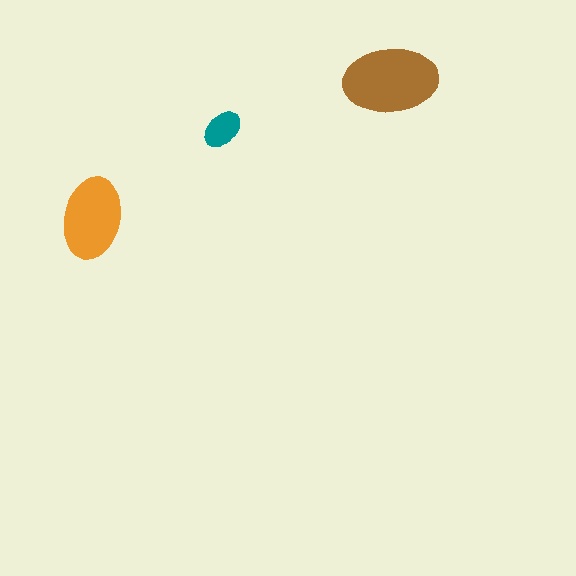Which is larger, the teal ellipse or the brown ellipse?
The brown one.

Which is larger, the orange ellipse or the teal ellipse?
The orange one.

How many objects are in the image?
There are 3 objects in the image.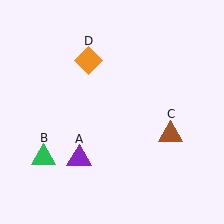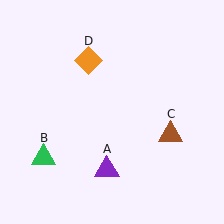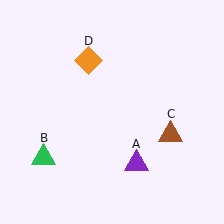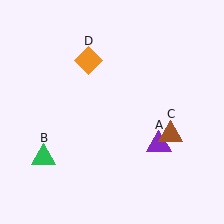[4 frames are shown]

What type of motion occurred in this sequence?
The purple triangle (object A) rotated counterclockwise around the center of the scene.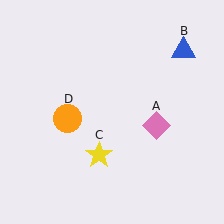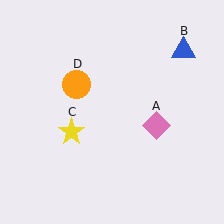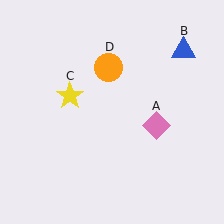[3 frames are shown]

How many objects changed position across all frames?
2 objects changed position: yellow star (object C), orange circle (object D).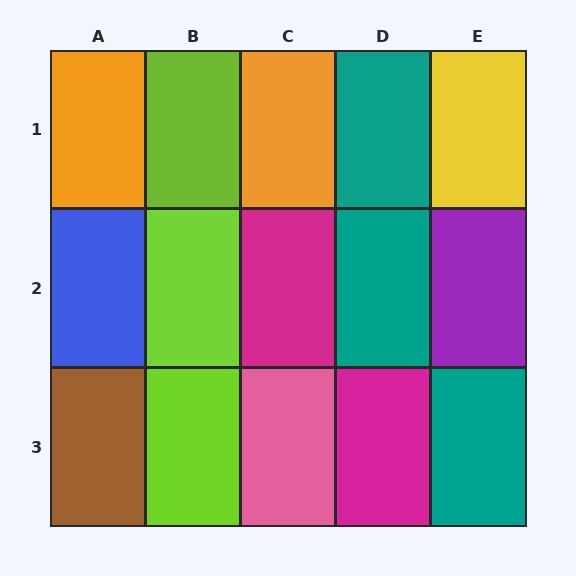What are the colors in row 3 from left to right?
Brown, lime, pink, magenta, teal.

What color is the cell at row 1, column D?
Teal.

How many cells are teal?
3 cells are teal.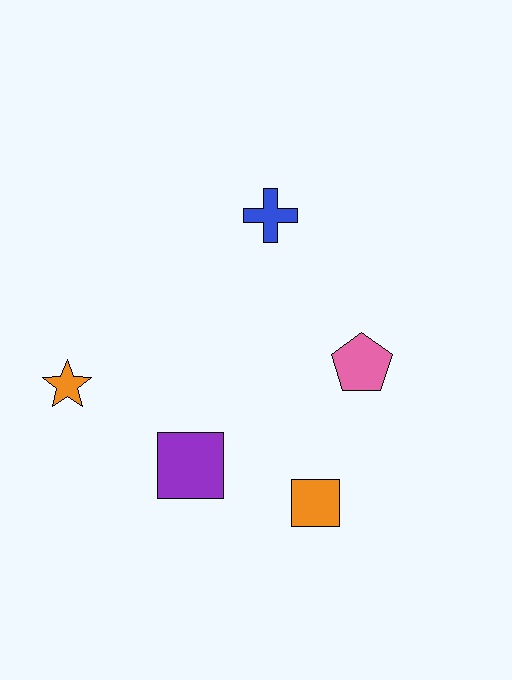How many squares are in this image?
There are 2 squares.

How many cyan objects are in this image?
There are no cyan objects.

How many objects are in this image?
There are 5 objects.